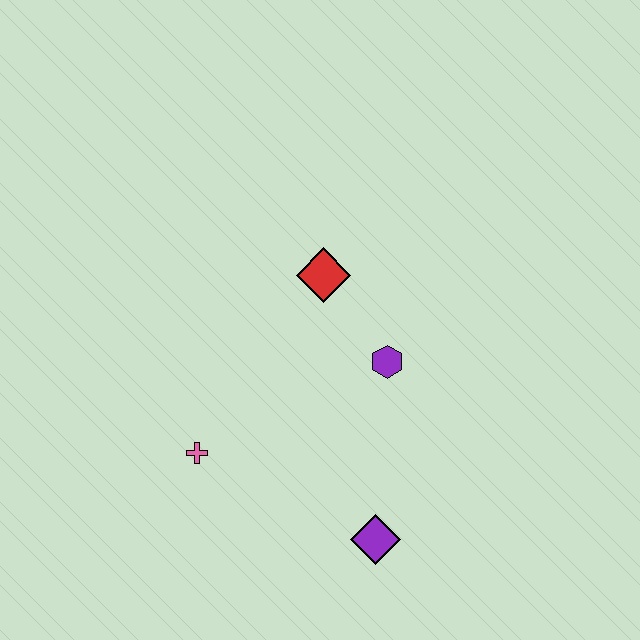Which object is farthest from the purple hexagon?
The pink cross is farthest from the purple hexagon.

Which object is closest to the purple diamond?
The purple hexagon is closest to the purple diamond.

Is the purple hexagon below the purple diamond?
No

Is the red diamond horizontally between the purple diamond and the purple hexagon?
No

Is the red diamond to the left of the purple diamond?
Yes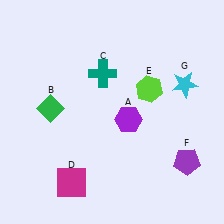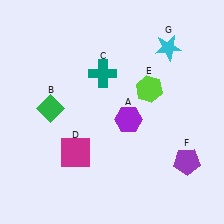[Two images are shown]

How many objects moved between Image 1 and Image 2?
2 objects moved between the two images.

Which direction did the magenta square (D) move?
The magenta square (D) moved up.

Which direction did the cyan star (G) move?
The cyan star (G) moved up.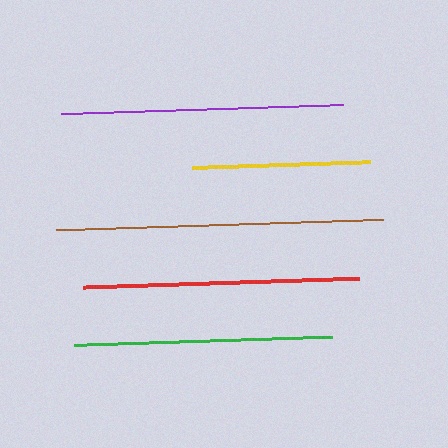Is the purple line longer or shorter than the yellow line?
The purple line is longer than the yellow line.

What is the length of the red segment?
The red segment is approximately 276 pixels long.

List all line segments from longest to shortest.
From longest to shortest: brown, purple, red, green, yellow.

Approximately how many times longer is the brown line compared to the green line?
The brown line is approximately 1.3 times the length of the green line.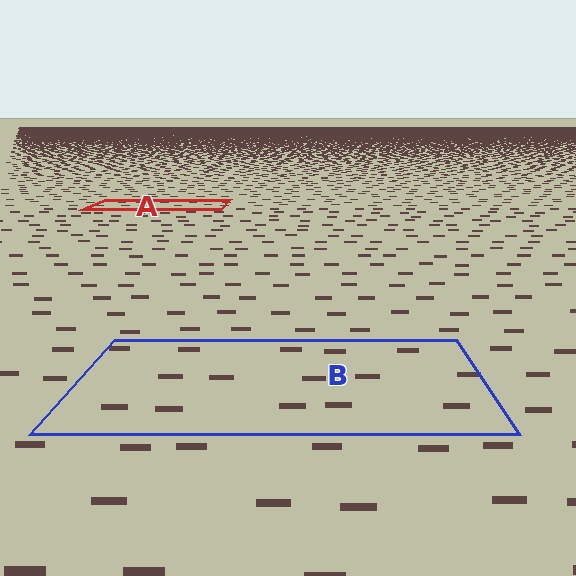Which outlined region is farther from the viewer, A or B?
Region A is farther from the viewer — the texture elements inside it appear smaller and more densely packed.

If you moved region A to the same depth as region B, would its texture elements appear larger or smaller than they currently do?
They would appear larger. At a closer depth, the same texture elements are projected at a bigger on-screen size.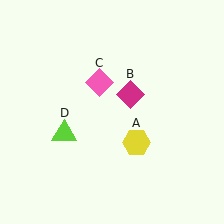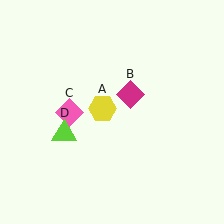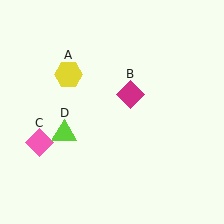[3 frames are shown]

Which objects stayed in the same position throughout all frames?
Magenta diamond (object B) and lime triangle (object D) remained stationary.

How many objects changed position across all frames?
2 objects changed position: yellow hexagon (object A), pink diamond (object C).